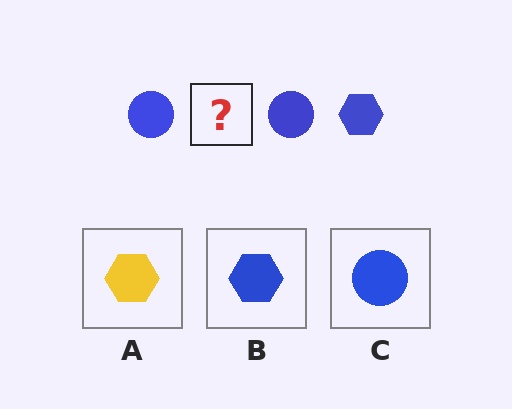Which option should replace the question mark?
Option B.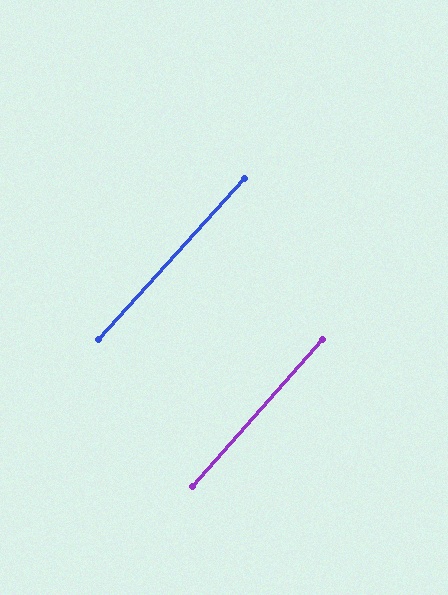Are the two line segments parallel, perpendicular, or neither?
Parallel — their directions differ by only 0.9°.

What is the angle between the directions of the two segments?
Approximately 1 degree.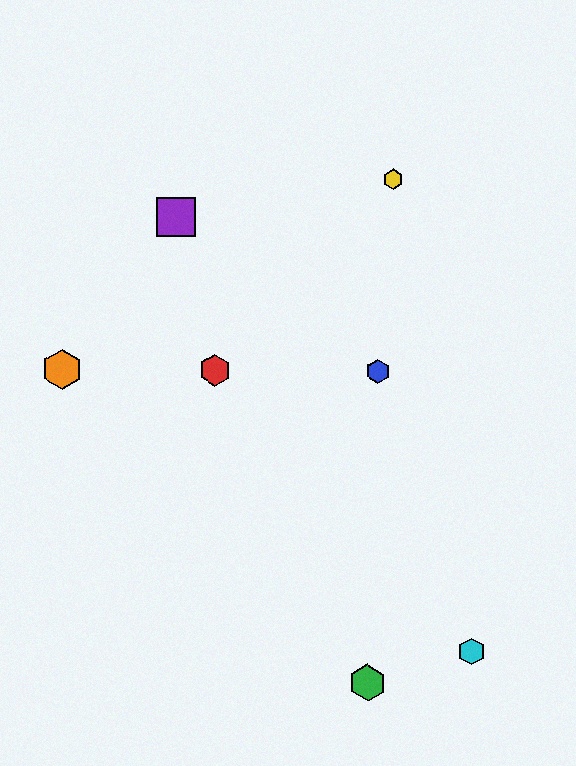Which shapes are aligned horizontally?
The red hexagon, the blue hexagon, the orange hexagon are aligned horizontally.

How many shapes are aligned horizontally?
3 shapes (the red hexagon, the blue hexagon, the orange hexagon) are aligned horizontally.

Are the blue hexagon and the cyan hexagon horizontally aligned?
No, the blue hexagon is at y≈371 and the cyan hexagon is at y≈652.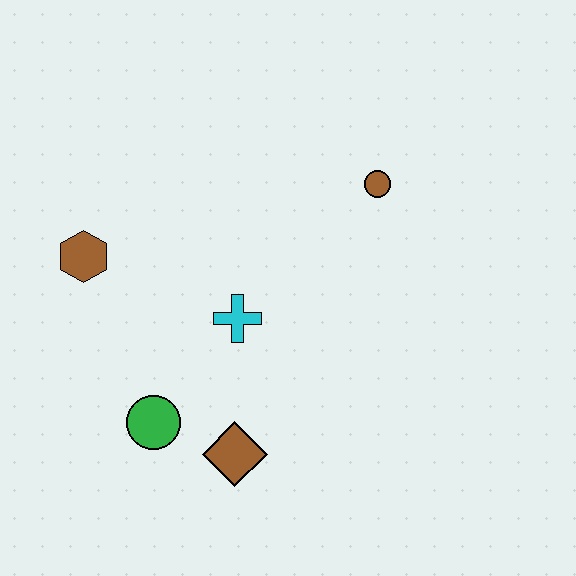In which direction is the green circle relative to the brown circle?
The green circle is below the brown circle.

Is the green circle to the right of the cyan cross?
No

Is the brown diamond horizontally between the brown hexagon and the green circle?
No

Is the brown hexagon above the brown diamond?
Yes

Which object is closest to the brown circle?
The cyan cross is closest to the brown circle.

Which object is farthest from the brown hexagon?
The brown circle is farthest from the brown hexagon.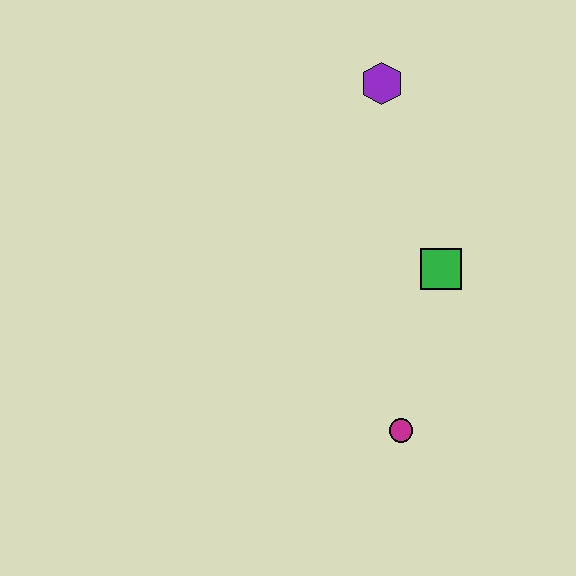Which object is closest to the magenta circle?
The green square is closest to the magenta circle.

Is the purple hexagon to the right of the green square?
No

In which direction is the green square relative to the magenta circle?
The green square is above the magenta circle.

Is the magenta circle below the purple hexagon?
Yes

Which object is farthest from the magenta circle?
The purple hexagon is farthest from the magenta circle.